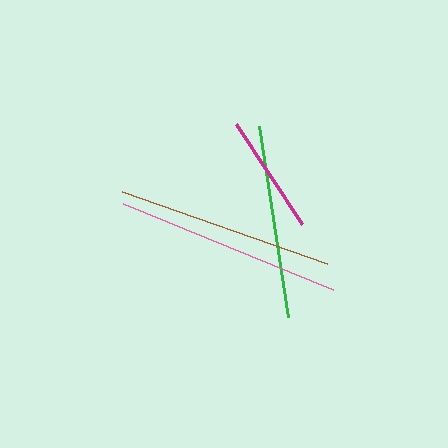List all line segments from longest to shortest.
From longest to shortest: pink, brown, green, magenta.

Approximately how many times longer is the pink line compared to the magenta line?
The pink line is approximately 1.9 times the length of the magenta line.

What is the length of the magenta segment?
The magenta segment is approximately 119 pixels long.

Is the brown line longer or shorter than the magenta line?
The brown line is longer than the magenta line.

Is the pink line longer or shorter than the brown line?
The pink line is longer than the brown line.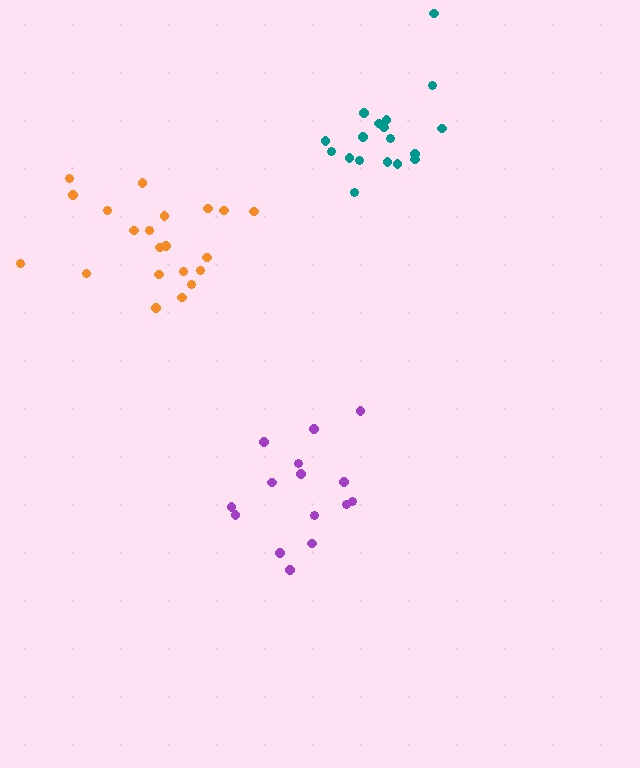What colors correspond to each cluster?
The clusters are colored: teal, purple, orange.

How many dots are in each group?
Group 1: 18 dots, Group 2: 15 dots, Group 3: 21 dots (54 total).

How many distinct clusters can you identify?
There are 3 distinct clusters.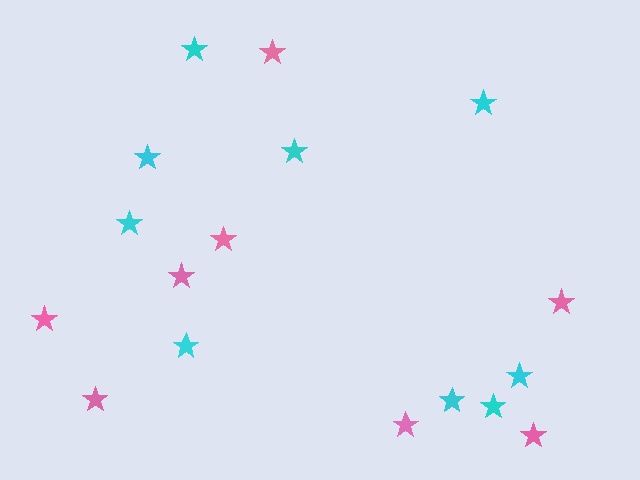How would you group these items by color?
There are 2 groups: one group of pink stars (8) and one group of cyan stars (9).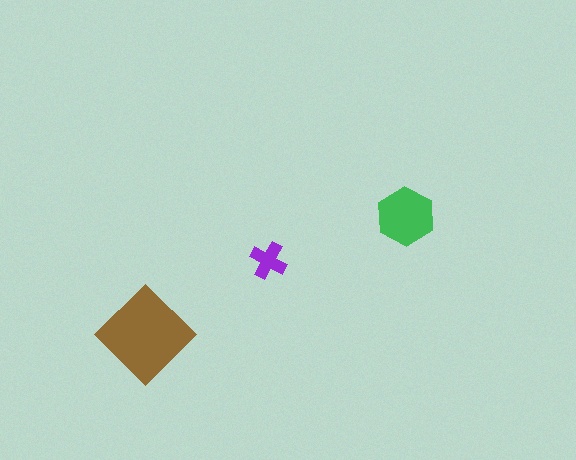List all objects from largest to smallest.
The brown diamond, the green hexagon, the purple cross.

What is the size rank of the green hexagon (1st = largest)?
2nd.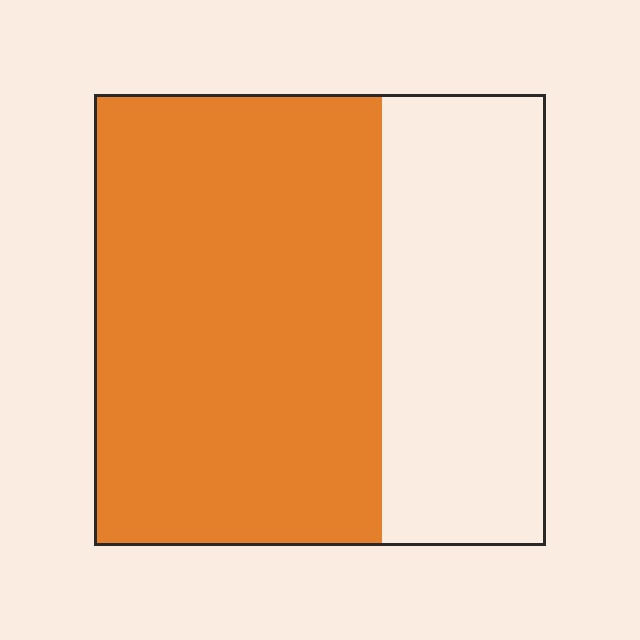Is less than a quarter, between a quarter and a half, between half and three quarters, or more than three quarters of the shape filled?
Between half and three quarters.